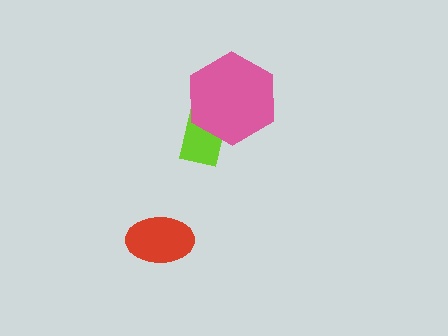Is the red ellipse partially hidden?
No, no other shape covers it.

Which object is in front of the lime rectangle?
The pink hexagon is in front of the lime rectangle.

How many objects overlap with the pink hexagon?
1 object overlaps with the pink hexagon.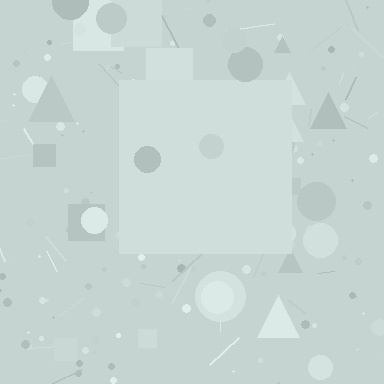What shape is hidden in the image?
A square is hidden in the image.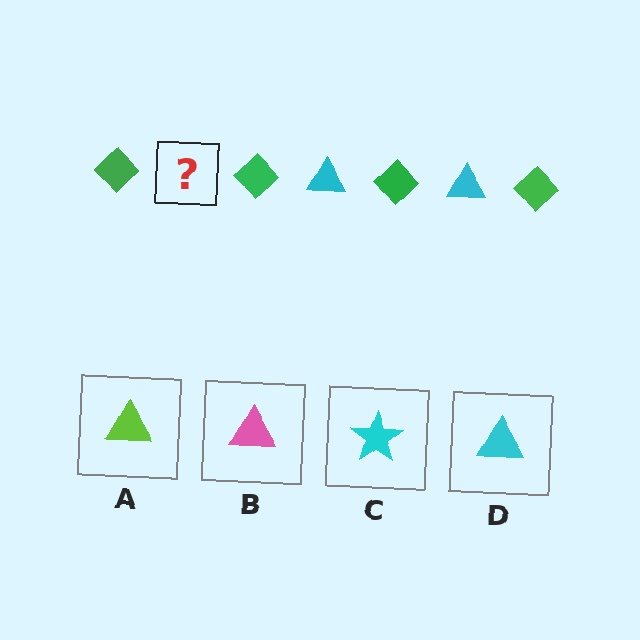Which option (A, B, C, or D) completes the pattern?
D.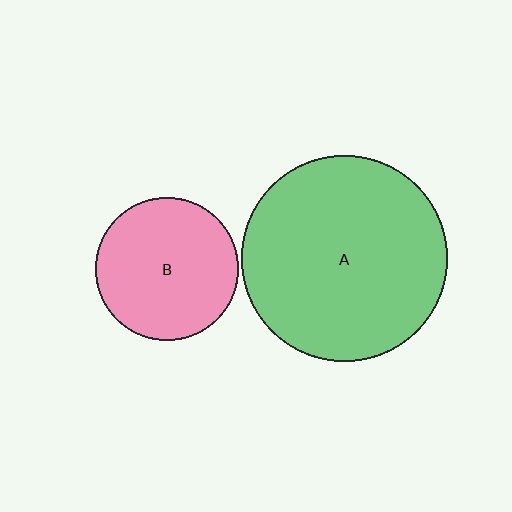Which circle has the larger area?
Circle A (green).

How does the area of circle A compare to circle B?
Approximately 2.1 times.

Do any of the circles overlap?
No, none of the circles overlap.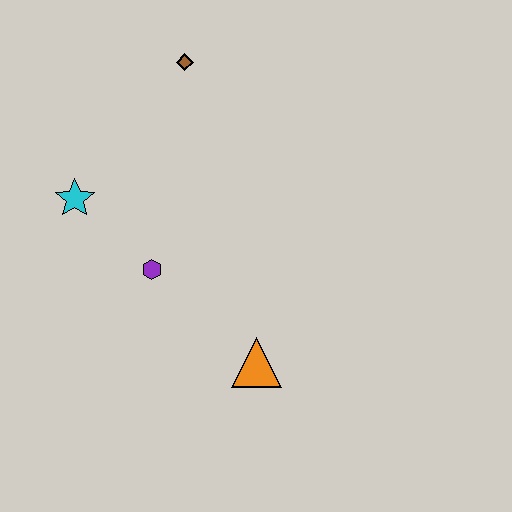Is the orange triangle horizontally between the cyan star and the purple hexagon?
No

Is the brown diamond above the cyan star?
Yes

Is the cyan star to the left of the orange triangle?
Yes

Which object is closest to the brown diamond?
The cyan star is closest to the brown diamond.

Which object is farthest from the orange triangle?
The brown diamond is farthest from the orange triangle.